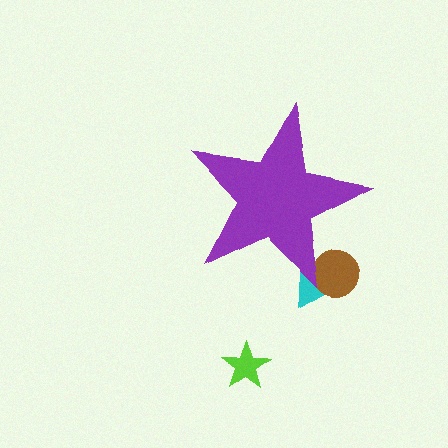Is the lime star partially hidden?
No, the lime star is fully visible.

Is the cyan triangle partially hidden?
Yes, the cyan triangle is partially hidden behind the purple star.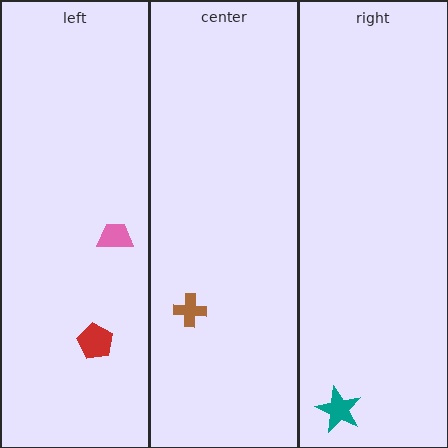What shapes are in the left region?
The red pentagon, the pink trapezoid.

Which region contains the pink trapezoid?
The left region.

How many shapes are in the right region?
1.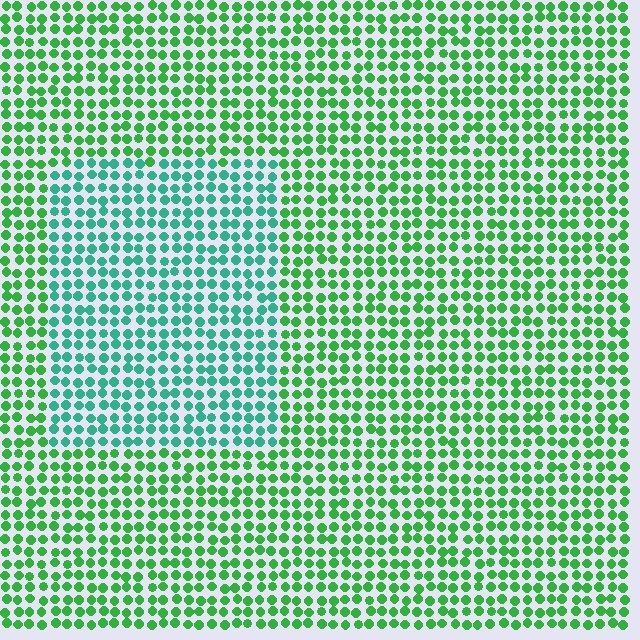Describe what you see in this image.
The image is filled with small green elements in a uniform arrangement. A rectangle-shaped region is visible where the elements are tinted to a slightly different hue, forming a subtle color boundary.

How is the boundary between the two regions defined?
The boundary is defined purely by a slight shift in hue (about 37 degrees). Spacing, size, and orientation are identical on both sides.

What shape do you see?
I see a rectangle.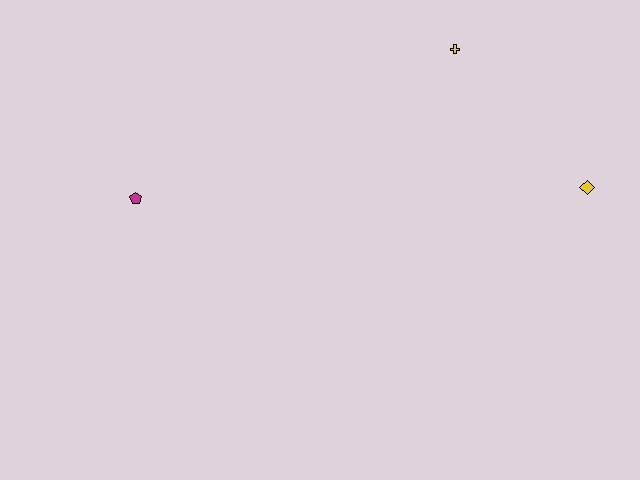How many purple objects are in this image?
There are no purple objects.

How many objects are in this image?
There are 3 objects.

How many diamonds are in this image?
There is 1 diamond.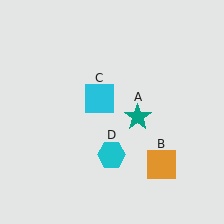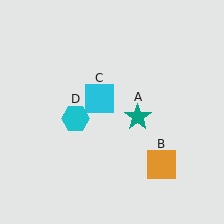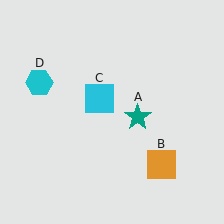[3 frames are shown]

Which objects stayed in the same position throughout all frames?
Teal star (object A) and orange square (object B) and cyan square (object C) remained stationary.